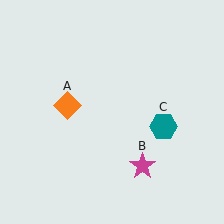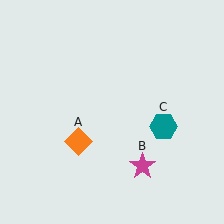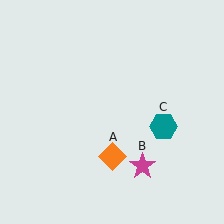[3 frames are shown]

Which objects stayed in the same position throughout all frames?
Magenta star (object B) and teal hexagon (object C) remained stationary.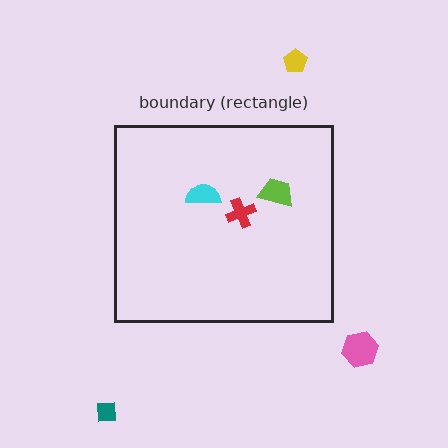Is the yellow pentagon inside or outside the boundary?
Outside.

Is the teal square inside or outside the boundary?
Outside.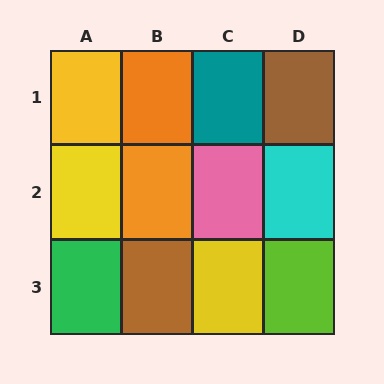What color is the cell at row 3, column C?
Yellow.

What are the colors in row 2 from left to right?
Yellow, orange, pink, cyan.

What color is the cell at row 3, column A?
Green.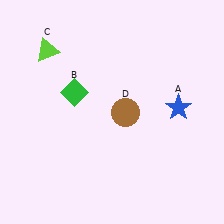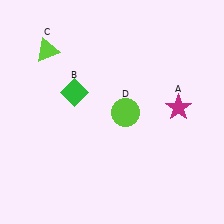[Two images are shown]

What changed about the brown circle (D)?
In Image 1, D is brown. In Image 2, it changed to lime.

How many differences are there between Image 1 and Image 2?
There are 2 differences between the two images.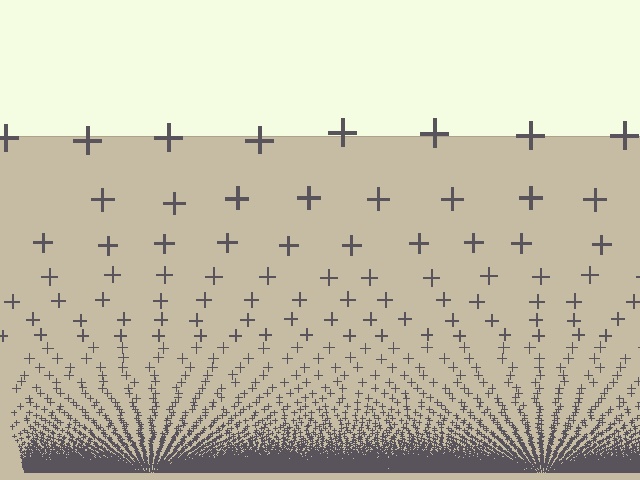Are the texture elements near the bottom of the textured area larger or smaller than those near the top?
Smaller. The gradient is inverted — elements near the bottom are smaller and denser.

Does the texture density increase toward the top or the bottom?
Density increases toward the bottom.